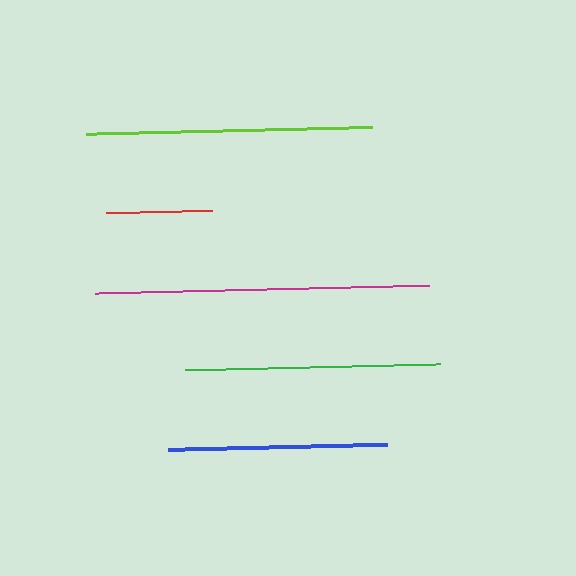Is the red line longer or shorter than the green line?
The green line is longer than the red line.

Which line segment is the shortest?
The red line is the shortest at approximately 106 pixels.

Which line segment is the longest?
The magenta line is the longest at approximately 334 pixels.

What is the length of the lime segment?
The lime segment is approximately 286 pixels long.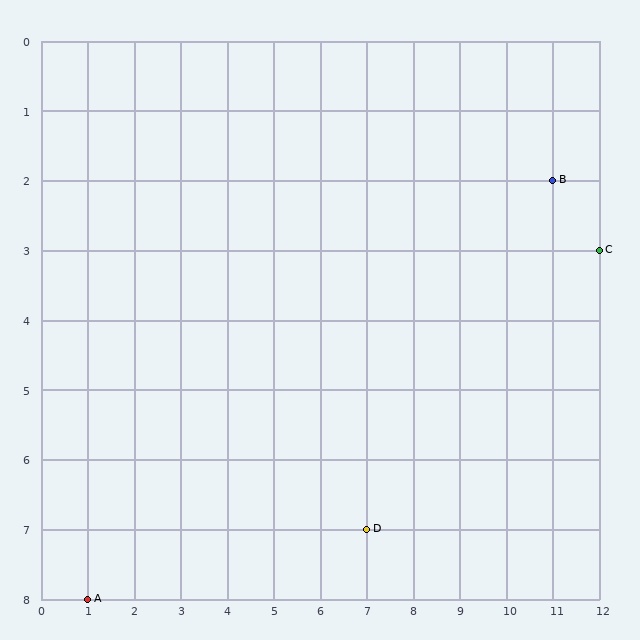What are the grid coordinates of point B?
Point B is at grid coordinates (11, 2).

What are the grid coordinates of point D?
Point D is at grid coordinates (7, 7).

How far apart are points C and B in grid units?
Points C and B are 1 column and 1 row apart (about 1.4 grid units diagonally).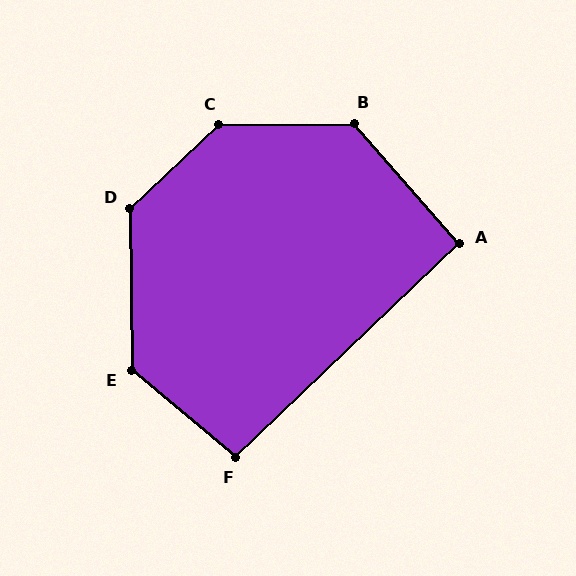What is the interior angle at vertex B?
Approximately 131 degrees (obtuse).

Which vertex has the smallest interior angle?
A, at approximately 92 degrees.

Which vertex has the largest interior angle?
C, at approximately 137 degrees.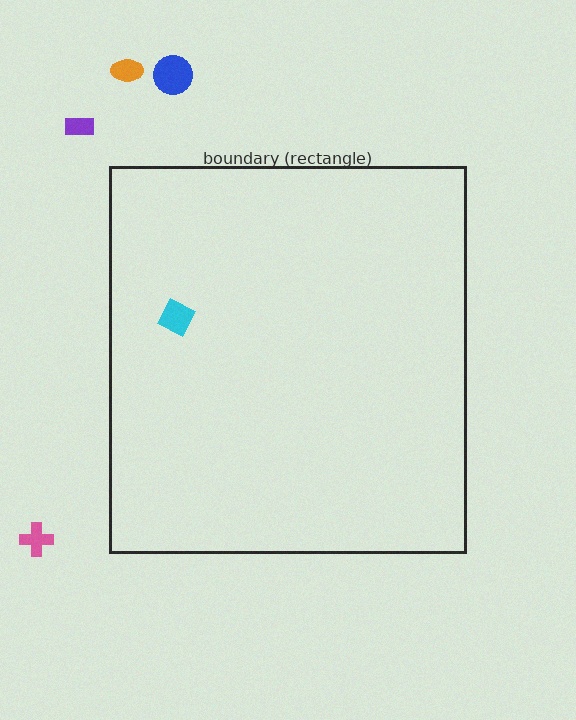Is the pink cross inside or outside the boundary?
Outside.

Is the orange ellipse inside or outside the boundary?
Outside.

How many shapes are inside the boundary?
1 inside, 4 outside.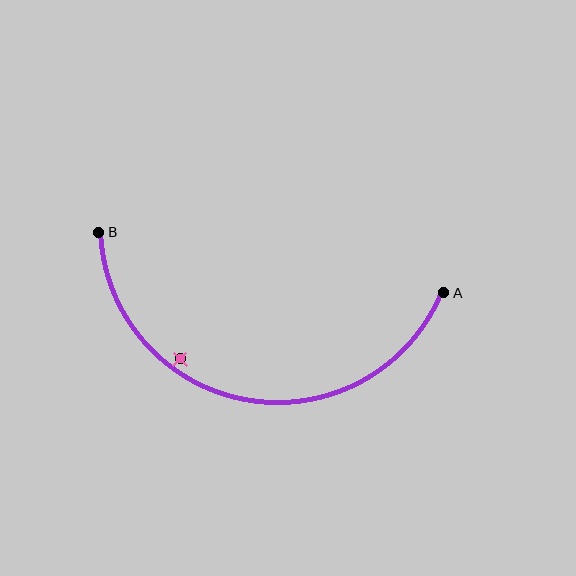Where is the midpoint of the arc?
The arc midpoint is the point on the curve farthest from the straight line joining A and B. It sits below that line.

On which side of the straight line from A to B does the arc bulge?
The arc bulges below the straight line connecting A and B.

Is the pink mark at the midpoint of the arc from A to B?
No — the pink mark does not lie on the arc at all. It sits slightly inside the curve.